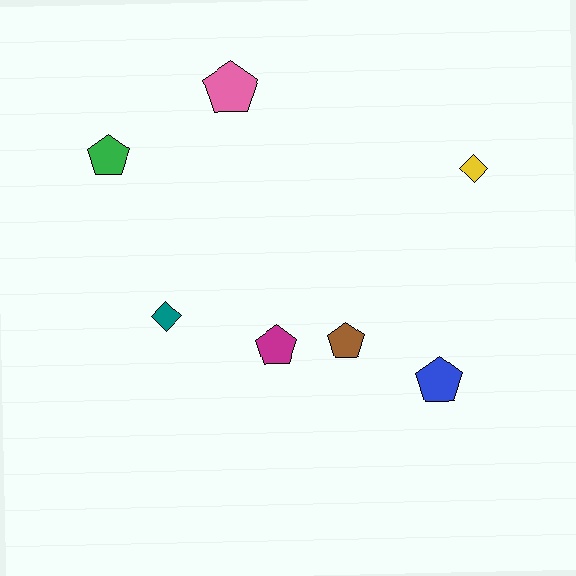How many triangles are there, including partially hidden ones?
There are no triangles.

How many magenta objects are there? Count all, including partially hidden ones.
There is 1 magenta object.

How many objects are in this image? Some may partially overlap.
There are 7 objects.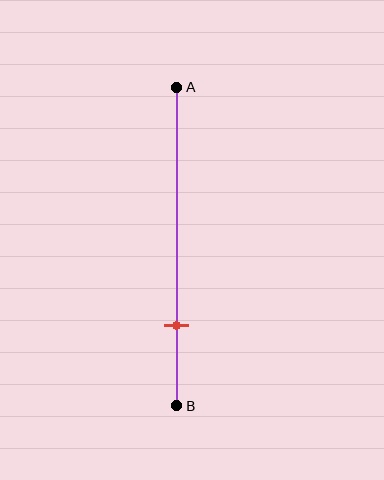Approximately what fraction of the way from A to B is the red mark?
The red mark is approximately 75% of the way from A to B.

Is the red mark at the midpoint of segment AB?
No, the mark is at about 75% from A, not at the 50% midpoint.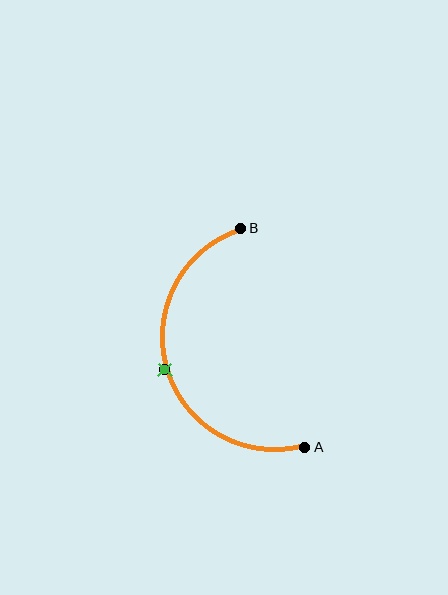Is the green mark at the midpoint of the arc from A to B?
Yes. The green mark lies on the arc at equal arc-length from both A and B — it is the arc midpoint.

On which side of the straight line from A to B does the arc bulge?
The arc bulges to the left of the straight line connecting A and B.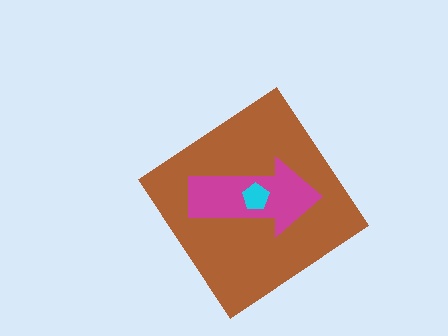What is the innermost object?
The cyan pentagon.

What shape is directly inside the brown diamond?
The magenta arrow.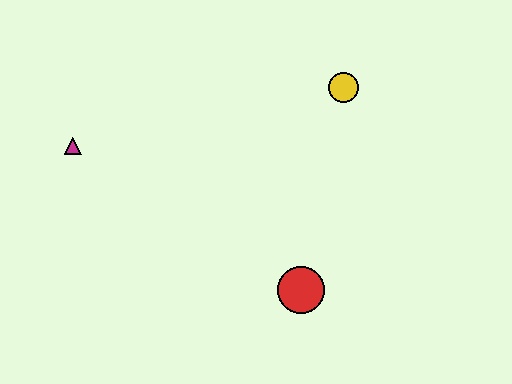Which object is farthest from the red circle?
The magenta triangle is farthest from the red circle.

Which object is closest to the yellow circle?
The red circle is closest to the yellow circle.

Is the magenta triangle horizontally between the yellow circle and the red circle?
No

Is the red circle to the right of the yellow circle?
No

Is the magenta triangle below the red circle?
No